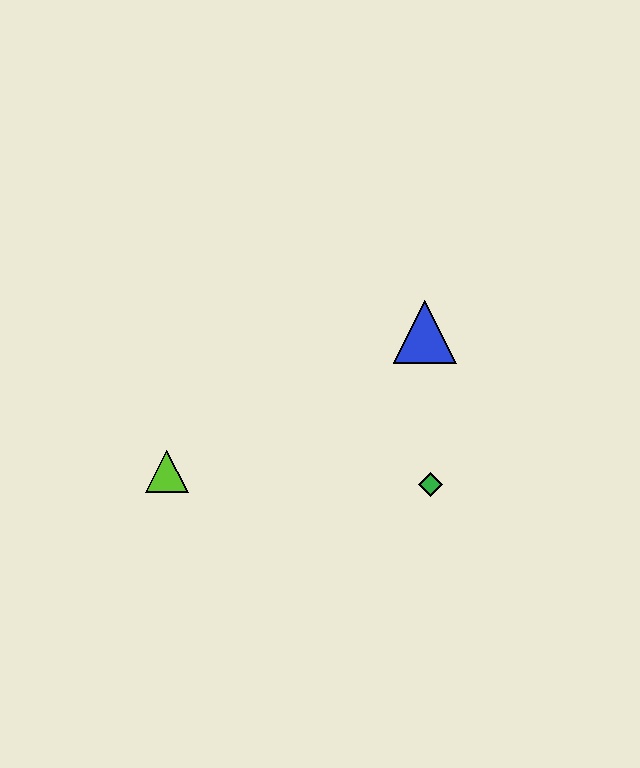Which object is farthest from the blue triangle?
The lime triangle is farthest from the blue triangle.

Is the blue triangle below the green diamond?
No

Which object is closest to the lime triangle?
The green diamond is closest to the lime triangle.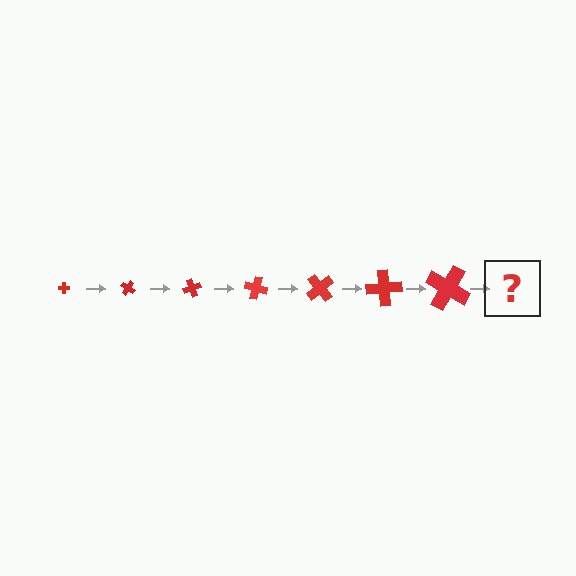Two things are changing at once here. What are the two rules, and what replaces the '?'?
The two rules are that the cross grows larger each step and it rotates 35 degrees each step. The '?' should be a cross, larger than the previous one and rotated 245 degrees from the start.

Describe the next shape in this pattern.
It should be a cross, larger than the previous one and rotated 245 degrees from the start.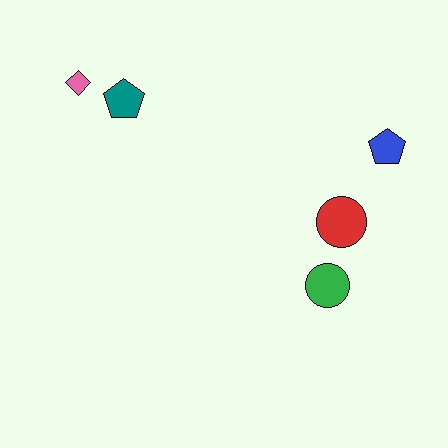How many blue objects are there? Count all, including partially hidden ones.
There is 1 blue object.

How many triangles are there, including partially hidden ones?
There are no triangles.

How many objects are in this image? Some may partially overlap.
There are 5 objects.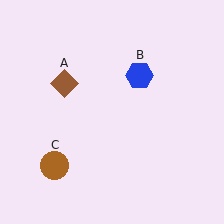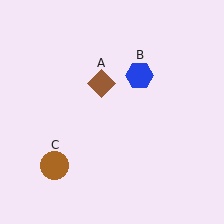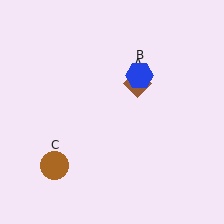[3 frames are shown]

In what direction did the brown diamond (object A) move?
The brown diamond (object A) moved right.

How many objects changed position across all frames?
1 object changed position: brown diamond (object A).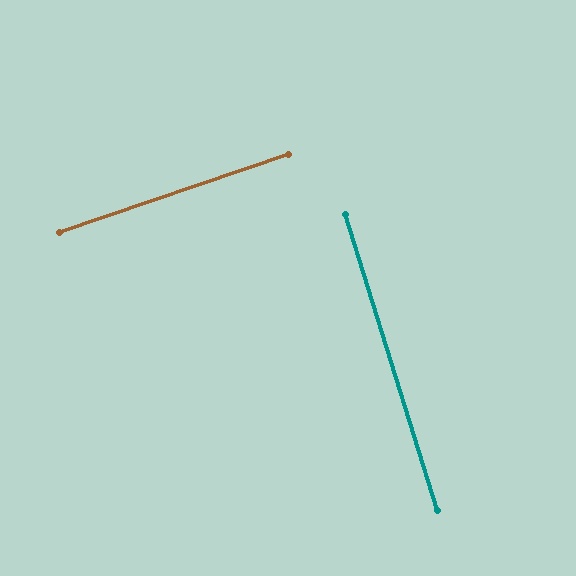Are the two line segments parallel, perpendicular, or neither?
Perpendicular — they meet at approximately 88°.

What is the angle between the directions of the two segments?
Approximately 88 degrees.